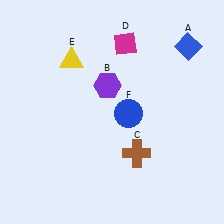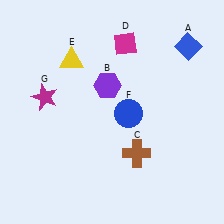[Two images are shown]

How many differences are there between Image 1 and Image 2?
There is 1 difference between the two images.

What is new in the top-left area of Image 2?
A magenta star (G) was added in the top-left area of Image 2.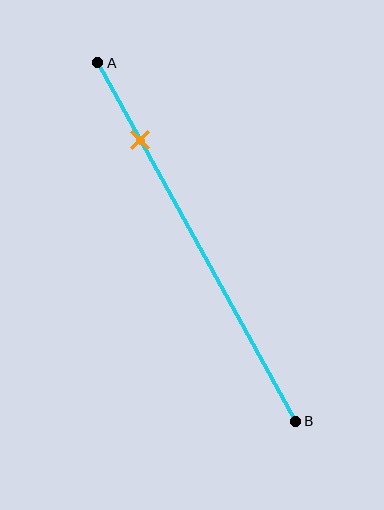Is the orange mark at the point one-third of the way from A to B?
No, the mark is at about 20% from A, not at the 33% one-third point.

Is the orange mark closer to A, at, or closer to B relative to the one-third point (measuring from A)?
The orange mark is closer to point A than the one-third point of segment AB.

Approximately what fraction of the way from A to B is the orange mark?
The orange mark is approximately 20% of the way from A to B.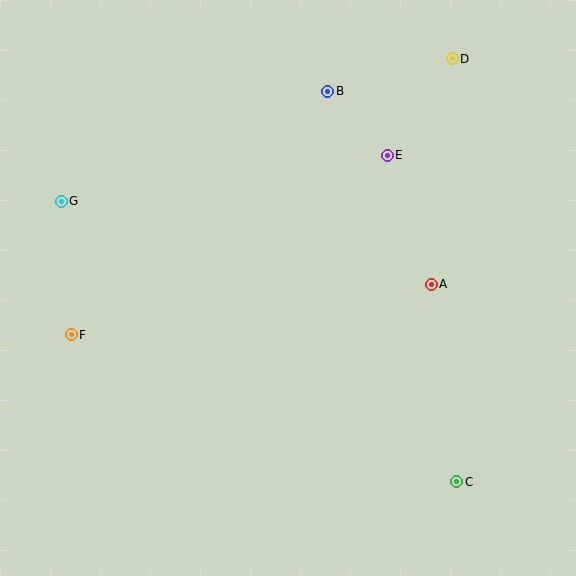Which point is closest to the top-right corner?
Point D is closest to the top-right corner.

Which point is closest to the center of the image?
Point A at (431, 284) is closest to the center.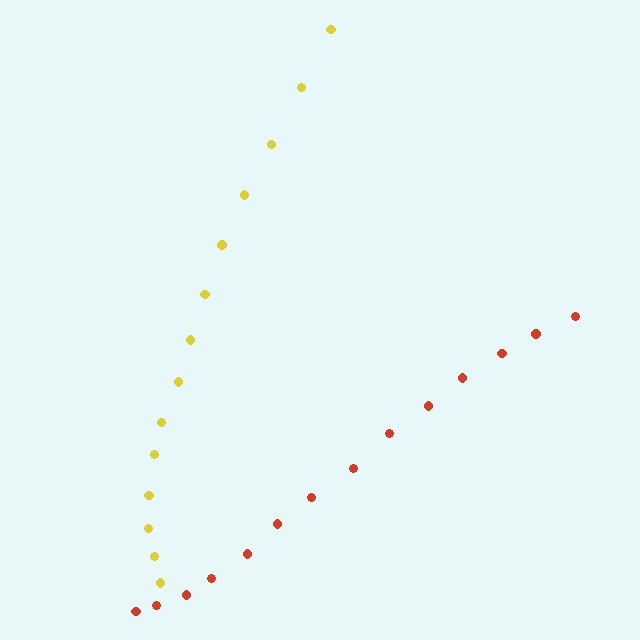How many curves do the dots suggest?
There are 2 distinct paths.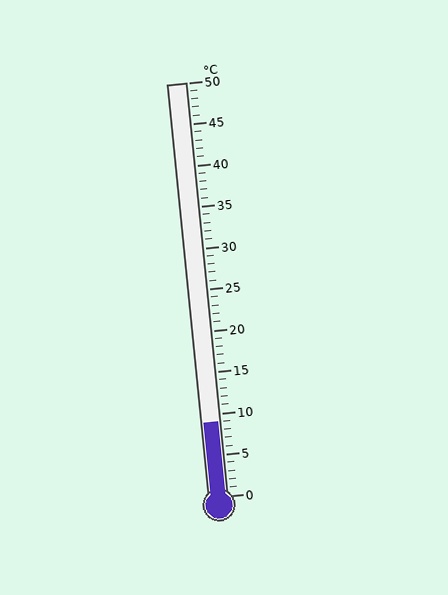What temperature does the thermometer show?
The thermometer shows approximately 9°C.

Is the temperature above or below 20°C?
The temperature is below 20°C.